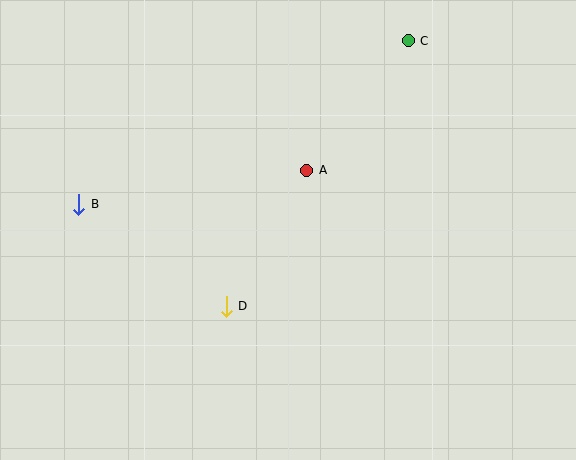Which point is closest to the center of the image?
Point A at (307, 170) is closest to the center.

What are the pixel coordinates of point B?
Point B is at (79, 204).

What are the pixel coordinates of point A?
Point A is at (307, 170).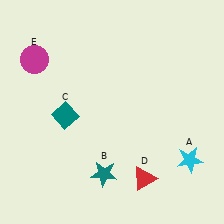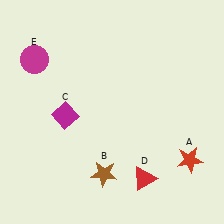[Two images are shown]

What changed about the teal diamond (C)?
In Image 1, C is teal. In Image 2, it changed to magenta.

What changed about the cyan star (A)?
In Image 1, A is cyan. In Image 2, it changed to red.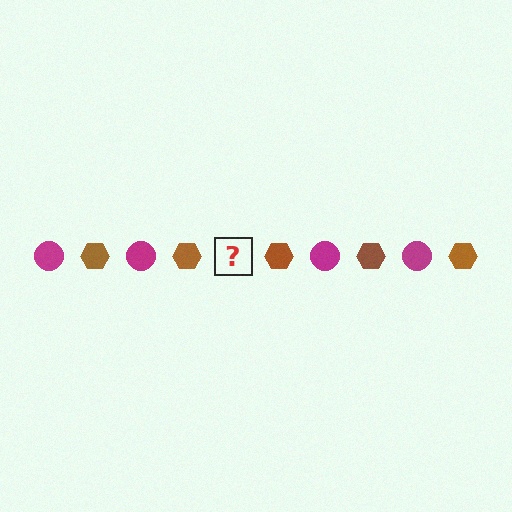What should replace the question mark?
The question mark should be replaced with a magenta circle.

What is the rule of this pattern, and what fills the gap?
The rule is that the pattern alternates between magenta circle and brown hexagon. The gap should be filled with a magenta circle.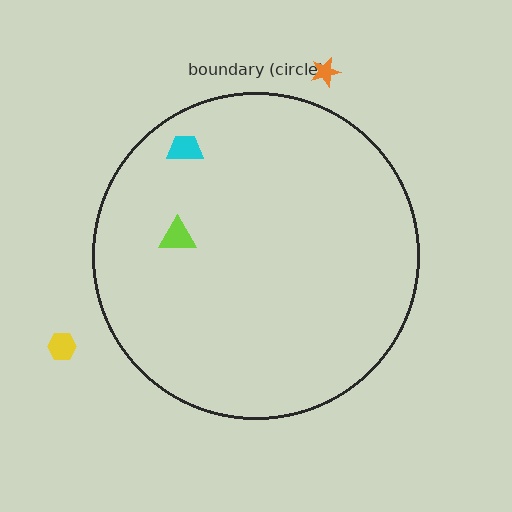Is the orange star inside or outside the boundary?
Outside.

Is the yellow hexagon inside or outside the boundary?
Outside.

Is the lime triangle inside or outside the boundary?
Inside.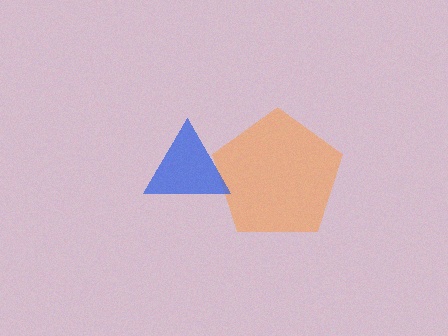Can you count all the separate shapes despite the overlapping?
Yes, there are 2 separate shapes.